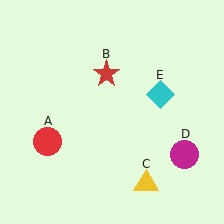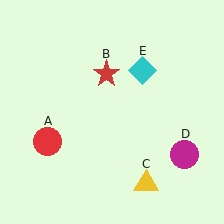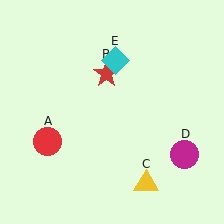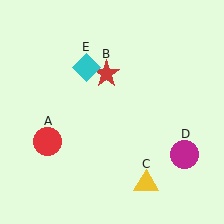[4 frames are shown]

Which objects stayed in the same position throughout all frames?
Red circle (object A) and red star (object B) and yellow triangle (object C) and magenta circle (object D) remained stationary.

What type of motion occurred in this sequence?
The cyan diamond (object E) rotated counterclockwise around the center of the scene.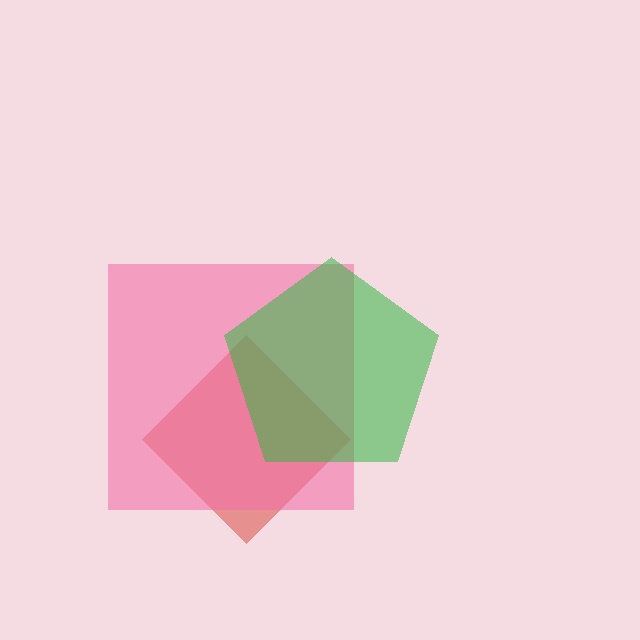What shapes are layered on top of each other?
The layered shapes are: a red diamond, a pink square, a green pentagon.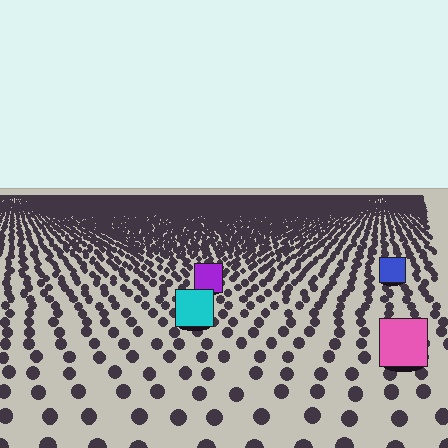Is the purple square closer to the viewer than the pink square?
No. The pink square is closer — you can tell from the texture gradient: the ground texture is coarser near it.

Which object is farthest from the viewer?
The blue square is farthest from the viewer. It appears smaller and the ground texture around it is denser.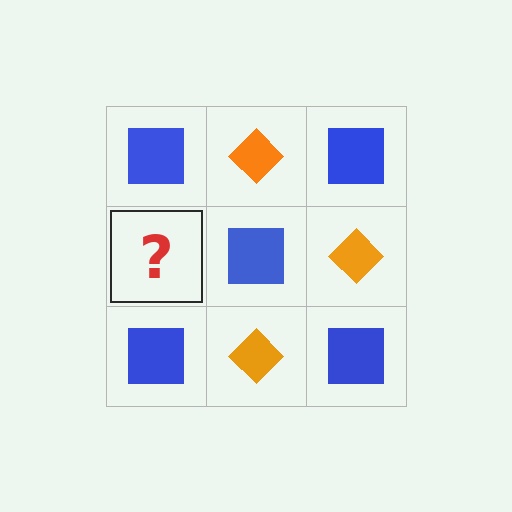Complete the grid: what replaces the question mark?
The question mark should be replaced with an orange diamond.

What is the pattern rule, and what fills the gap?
The rule is that it alternates blue square and orange diamond in a checkerboard pattern. The gap should be filled with an orange diamond.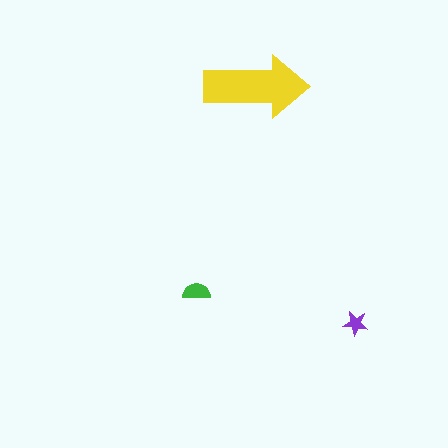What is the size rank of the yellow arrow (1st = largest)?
1st.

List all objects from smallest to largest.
The purple star, the green semicircle, the yellow arrow.